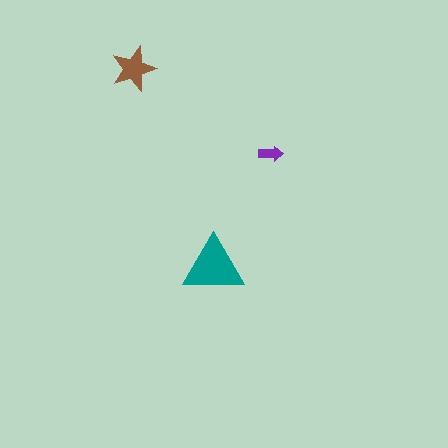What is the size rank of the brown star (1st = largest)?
2nd.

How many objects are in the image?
There are 3 objects in the image.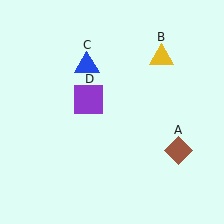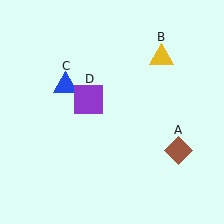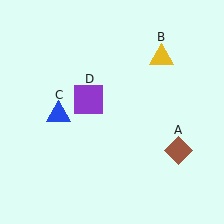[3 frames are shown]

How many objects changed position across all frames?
1 object changed position: blue triangle (object C).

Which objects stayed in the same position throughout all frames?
Brown diamond (object A) and yellow triangle (object B) and purple square (object D) remained stationary.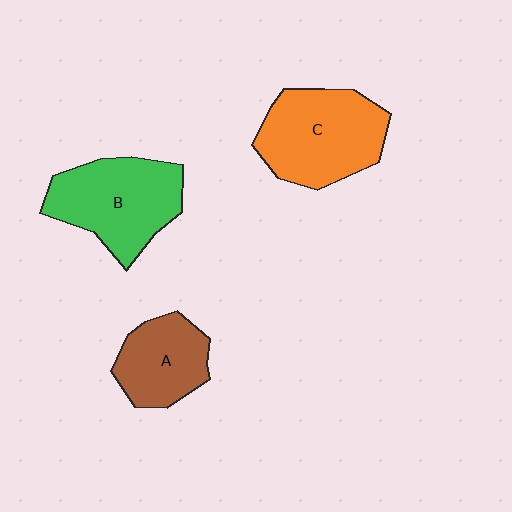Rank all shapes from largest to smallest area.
From largest to smallest: C (orange), B (green), A (brown).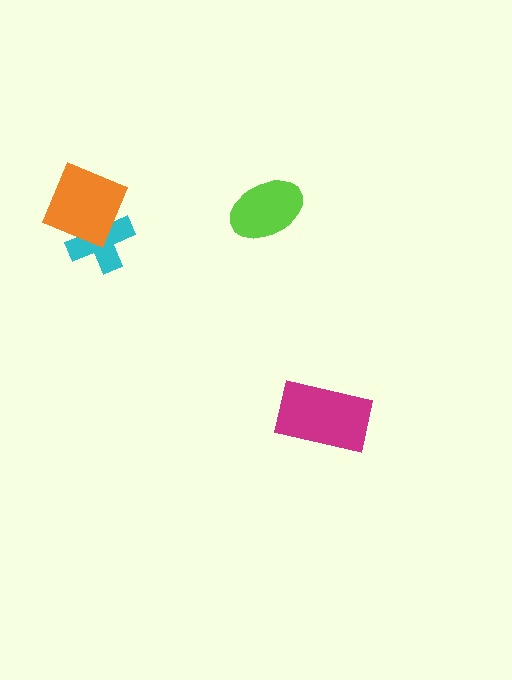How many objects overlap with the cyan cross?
1 object overlaps with the cyan cross.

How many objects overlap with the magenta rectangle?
0 objects overlap with the magenta rectangle.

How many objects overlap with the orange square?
1 object overlaps with the orange square.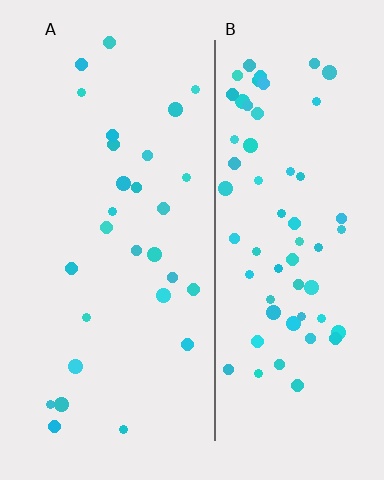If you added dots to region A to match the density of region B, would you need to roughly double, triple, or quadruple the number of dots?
Approximately double.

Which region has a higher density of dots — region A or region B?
B (the right).